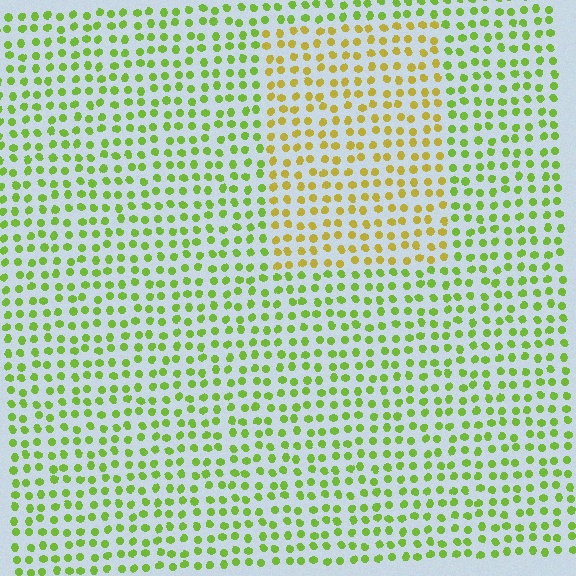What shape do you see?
I see a rectangle.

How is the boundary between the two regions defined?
The boundary is defined purely by a slight shift in hue (about 40 degrees). Spacing, size, and orientation are identical on both sides.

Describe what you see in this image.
The image is filled with small lime elements in a uniform arrangement. A rectangle-shaped region is visible where the elements are tinted to a slightly different hue, forming a subtle color boundary.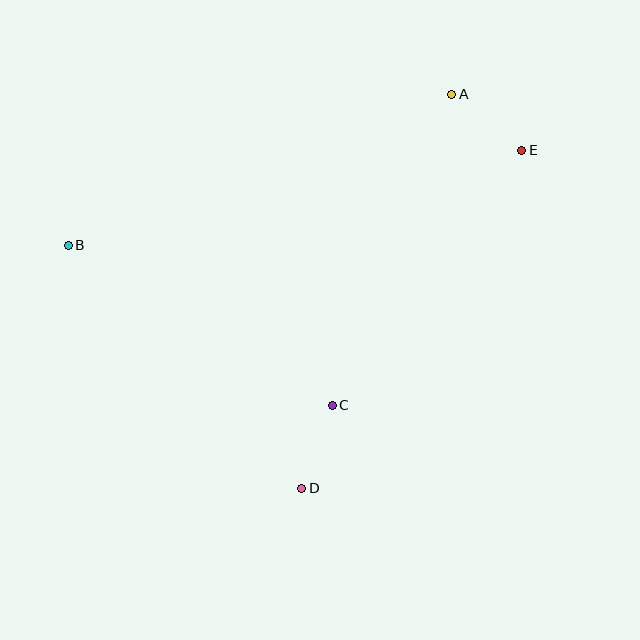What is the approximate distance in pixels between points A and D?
The distance between A and D is approximately 422 pixels.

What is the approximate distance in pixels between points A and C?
The distance between A and C is approximately 334 pixels.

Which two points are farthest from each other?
Points B and E are farthest from each other.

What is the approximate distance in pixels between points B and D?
The distance between B and D is approximately 337 pixels.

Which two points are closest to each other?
Points C and D are closest to each other.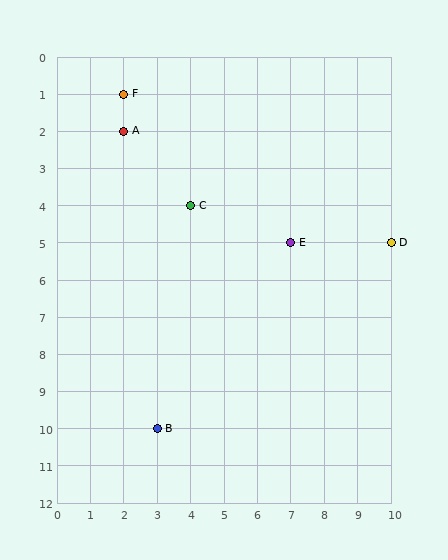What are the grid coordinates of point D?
Point D is at grid coordinates (10, 5).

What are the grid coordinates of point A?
Point A is at grid coordinates (2, 2).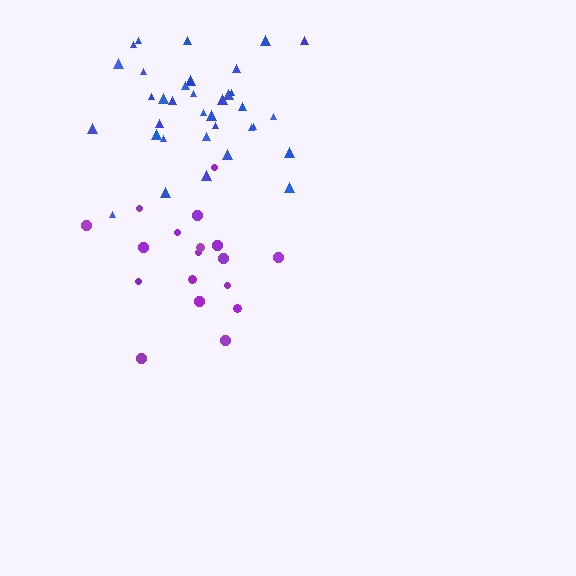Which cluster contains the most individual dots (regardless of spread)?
Blue (35).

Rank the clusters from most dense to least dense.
blue, purple.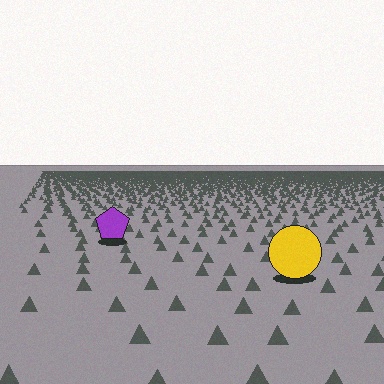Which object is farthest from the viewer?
The purple pentagon is farthest from the viewer. It appears smaller and the ground texture around it is denser.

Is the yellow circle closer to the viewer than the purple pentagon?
Yes. The yellow circle is closer — you can tell from the texture gradient: the ground texture is coarser near it.